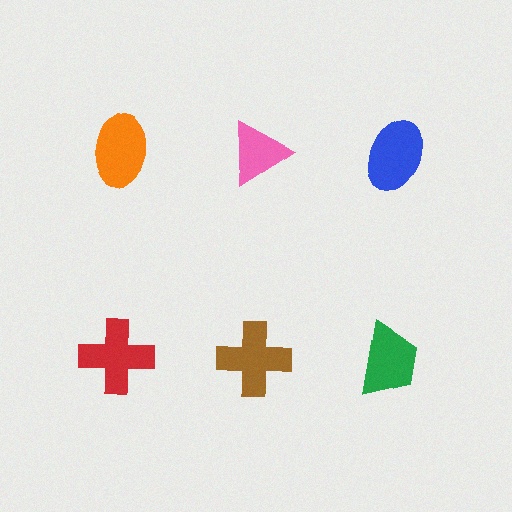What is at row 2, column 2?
A brown cross.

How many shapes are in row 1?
3 shapes.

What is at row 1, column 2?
A pink triangle.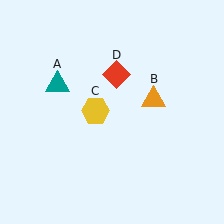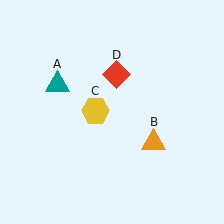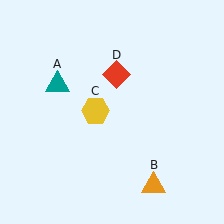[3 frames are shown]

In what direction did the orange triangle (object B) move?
The orange triangle (object B) moved down.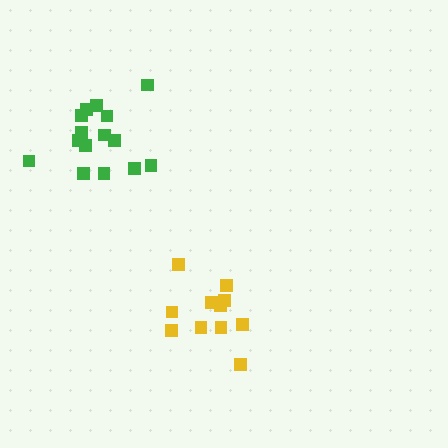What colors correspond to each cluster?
The clusters are colored: yellow, green.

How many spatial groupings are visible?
There are 2 spatial groupings.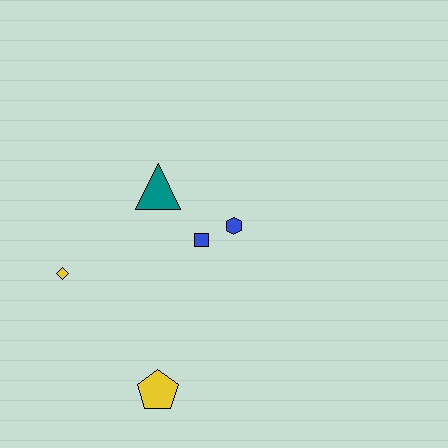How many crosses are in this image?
There are no crosses.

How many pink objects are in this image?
There are no pink objects.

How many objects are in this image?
There are 5 objects.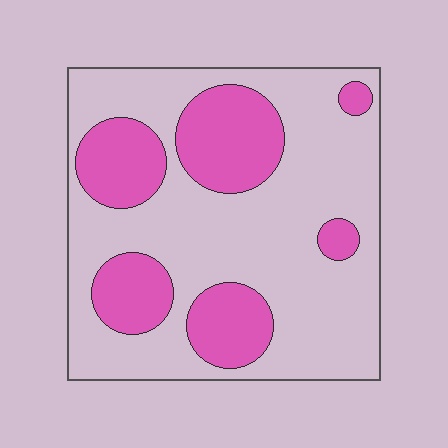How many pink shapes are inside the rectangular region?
6.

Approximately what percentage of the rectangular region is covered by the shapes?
Approximately 30%.